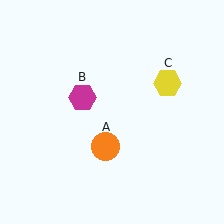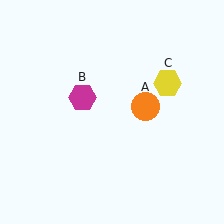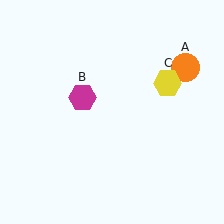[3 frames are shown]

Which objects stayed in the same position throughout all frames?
Magenta hexagon (object B) and yellow hexagon (object C) remained stationary.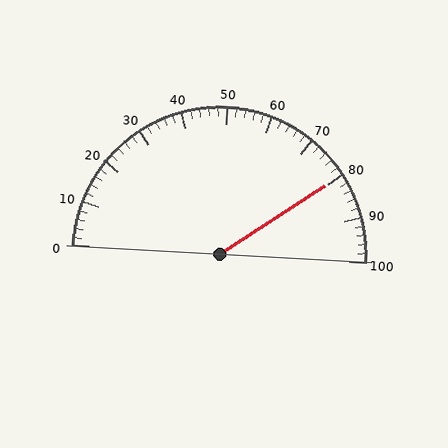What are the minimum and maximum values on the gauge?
The gauge ranges from 0 to 100.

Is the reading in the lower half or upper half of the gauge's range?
The reading is in the upper half of the range (0 to 100).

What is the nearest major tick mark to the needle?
The nearest major tick mark is 80.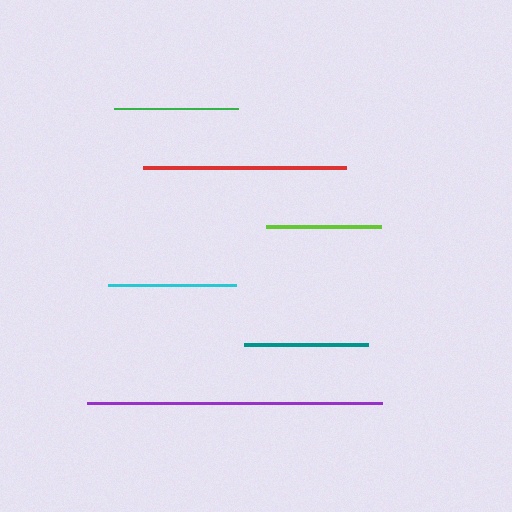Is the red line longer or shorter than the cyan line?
The red line is longer than the cyan line.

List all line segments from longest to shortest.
From longest to shortest: purple, red, cyan, teal, green, lime.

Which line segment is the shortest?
The lime line is the shortest at approximately 115 pixels.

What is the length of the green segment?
The green segment is approximately 124 pixels long.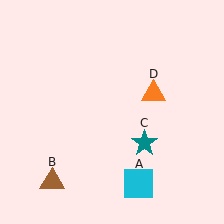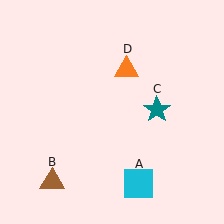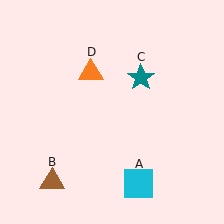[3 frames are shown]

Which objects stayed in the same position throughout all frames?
Cyan square (object A) and brown triangle (object B) remained stationary.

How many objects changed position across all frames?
2 objects changed position: teal star (object C), orange triangle (object D).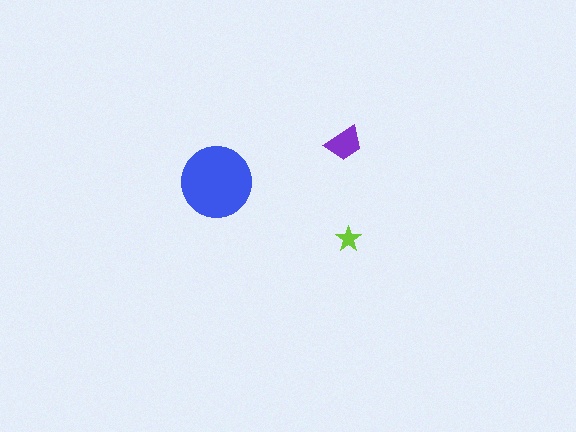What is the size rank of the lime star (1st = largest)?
3rd.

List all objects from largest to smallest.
The blue circle, the purple trapezoid, the lime star.